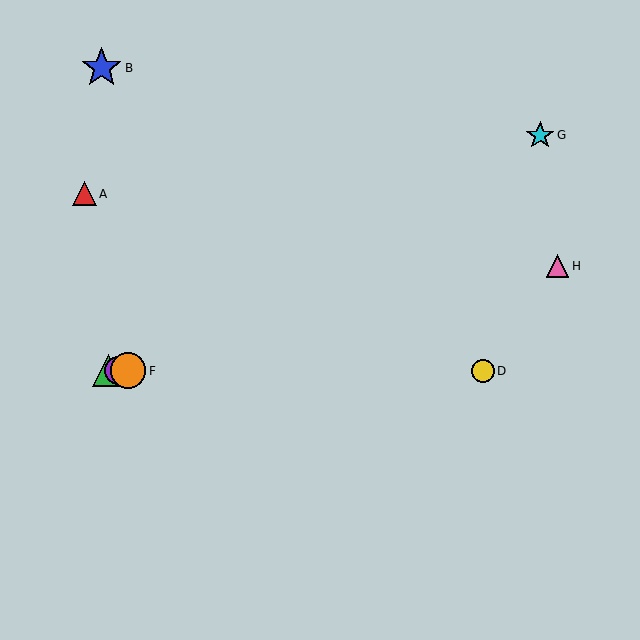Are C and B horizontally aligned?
No, C is at y≈371 and B is at y≈68.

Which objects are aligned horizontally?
Objects C, D, E, F are aligned horizontally.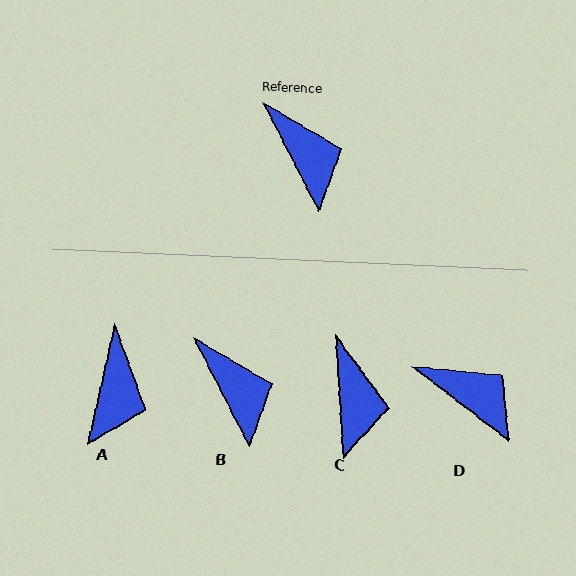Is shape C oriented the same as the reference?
No, it is off by about 23 degrees.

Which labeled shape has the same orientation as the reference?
B.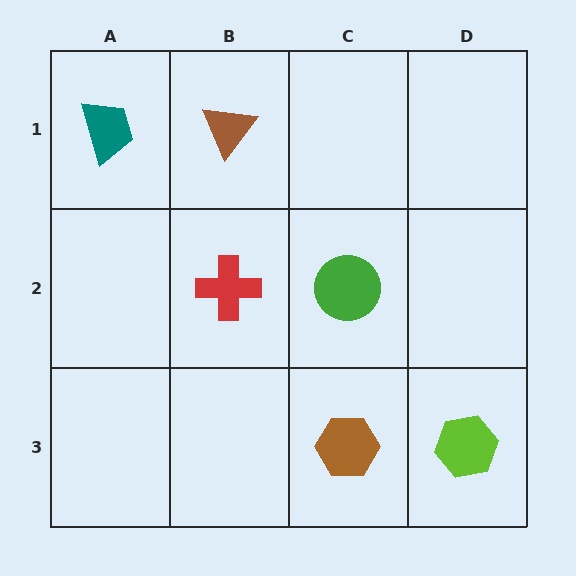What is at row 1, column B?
A brown triangle.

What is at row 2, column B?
A red cross.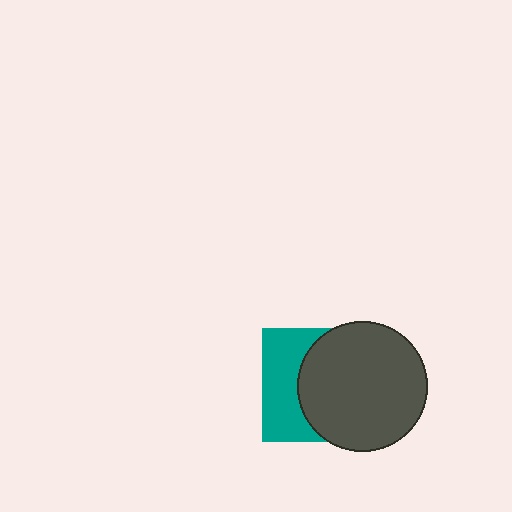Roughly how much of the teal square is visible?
A small part of it is visible (roughly 40%).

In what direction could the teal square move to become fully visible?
The teal square could move left. That would shift it out from behind the dark gray circle entirely.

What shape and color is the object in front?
The object in front is a dark gray circle.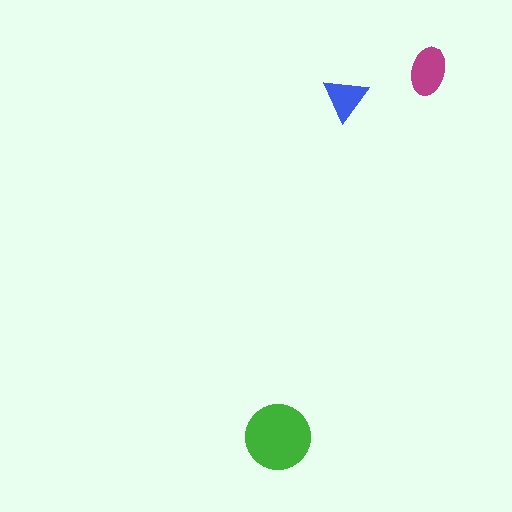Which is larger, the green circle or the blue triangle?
The green circle.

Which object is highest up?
The magenta ellipse is topmost.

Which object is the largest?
The green circle.